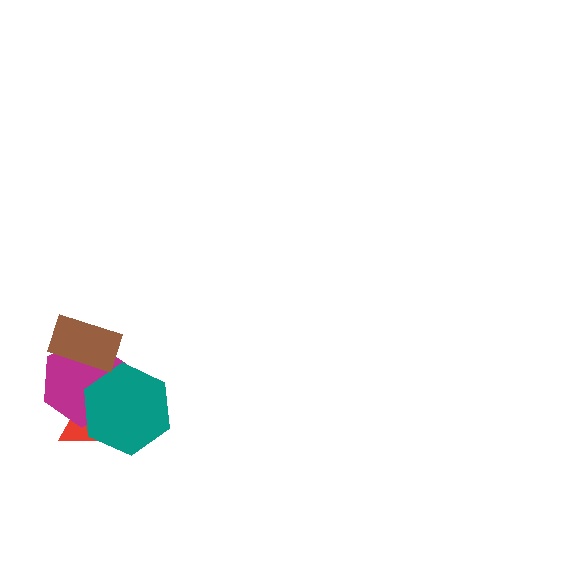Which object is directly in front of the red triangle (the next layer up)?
The magenta hexagon is directly in front of the red triangle.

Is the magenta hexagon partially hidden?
Yes, it is partially covered by another shape.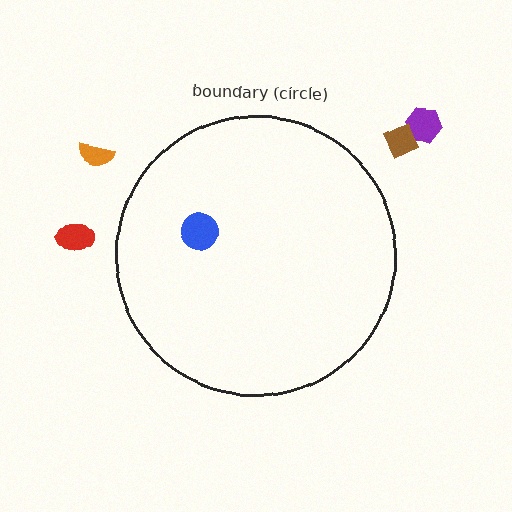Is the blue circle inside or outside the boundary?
Inside.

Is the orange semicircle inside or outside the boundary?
Outside.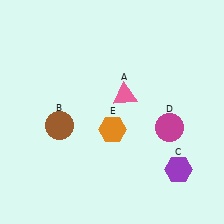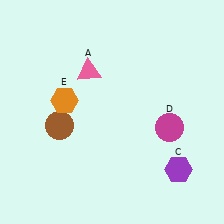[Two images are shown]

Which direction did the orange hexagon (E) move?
The orange hexagon (E) moved left.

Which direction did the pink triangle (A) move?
The pink triangle (A) moved left.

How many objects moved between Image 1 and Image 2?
2 objects moved between the two images.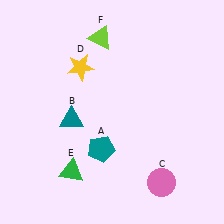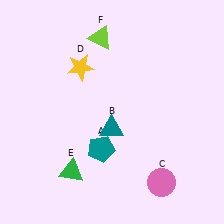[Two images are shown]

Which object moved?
The teal triangle (B) moved right.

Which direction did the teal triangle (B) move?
The teal triangle (B) moved right.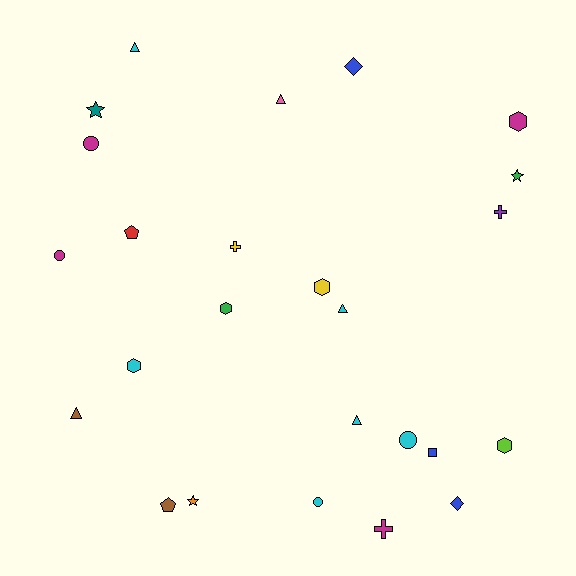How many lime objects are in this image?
There is 1 lime object.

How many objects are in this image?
There are 25 objects.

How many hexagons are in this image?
There are 5 hexagons.